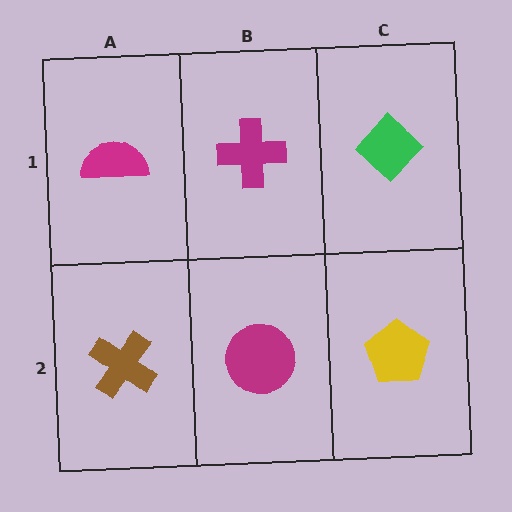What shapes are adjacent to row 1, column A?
A brown cross (row 2, column A), a magenta cross (row 1, column B).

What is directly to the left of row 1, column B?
A magenta semicircle.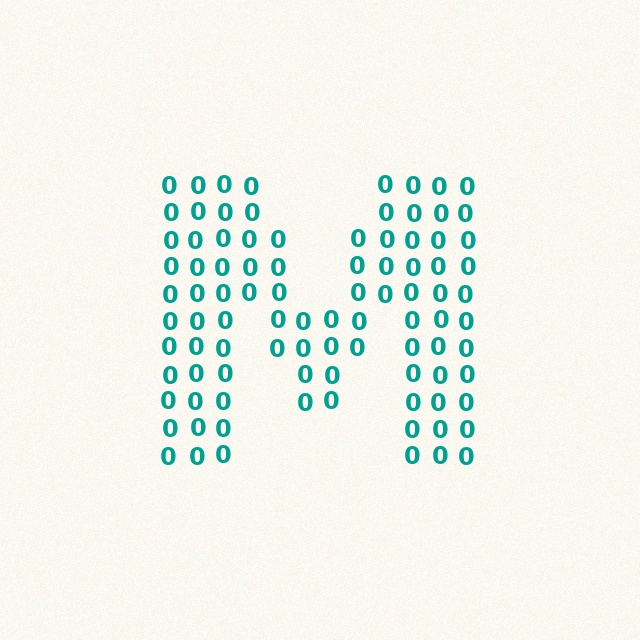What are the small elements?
The small elements are digit 0's.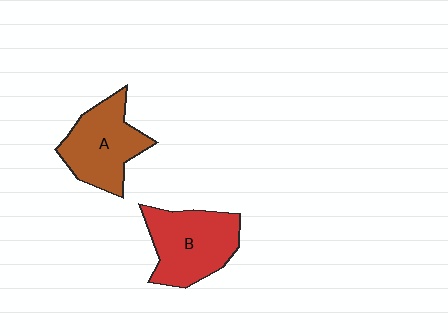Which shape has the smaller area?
Shape A (brown).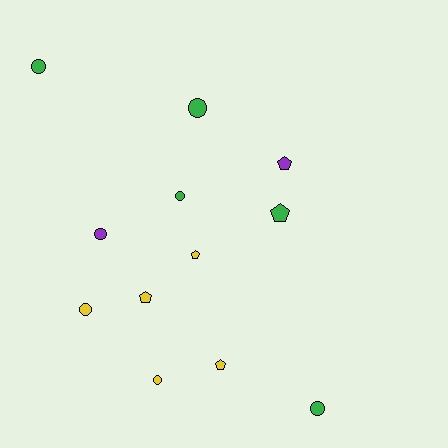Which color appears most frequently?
Yellow, with 5 objects.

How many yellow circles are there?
There are 2 yellow circles.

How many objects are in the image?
There are 12 objects.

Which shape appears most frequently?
Circle, with 7 objects.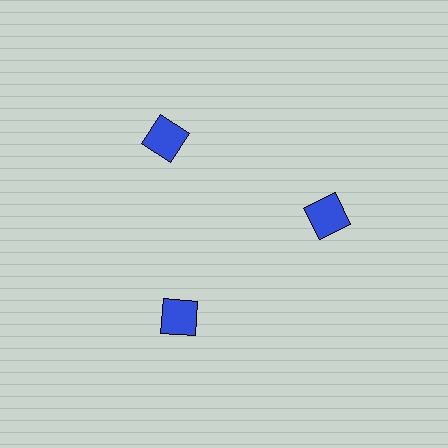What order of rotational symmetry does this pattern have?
This pattern has 3-fold rotational symmetry.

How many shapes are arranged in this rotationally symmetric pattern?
There are 3 shapes, arranged in 3 groups of 1.